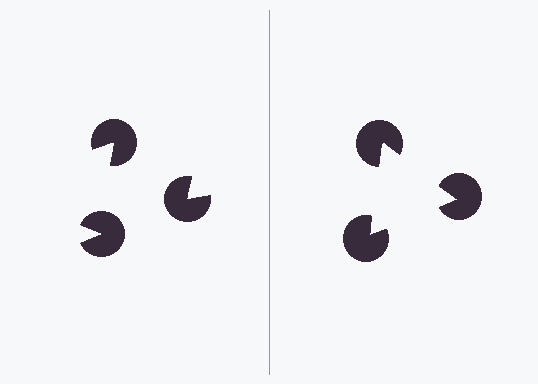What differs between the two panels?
The pac-man discs are positioned identically on both sides; only the wedge orientations differ. On the right they align to a triangle; on the left they are misaligned.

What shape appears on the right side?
An illusory triangle.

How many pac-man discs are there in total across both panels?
6 — 3 on each side.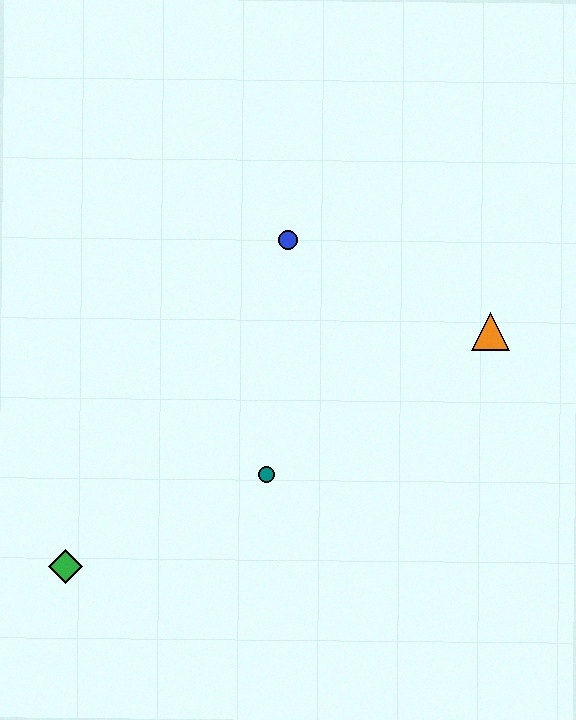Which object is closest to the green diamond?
The teal circle is closest to the green diamond.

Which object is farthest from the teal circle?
The orange triangle is farthest from the teal circle.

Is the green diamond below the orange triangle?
Yes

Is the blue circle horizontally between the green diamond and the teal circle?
No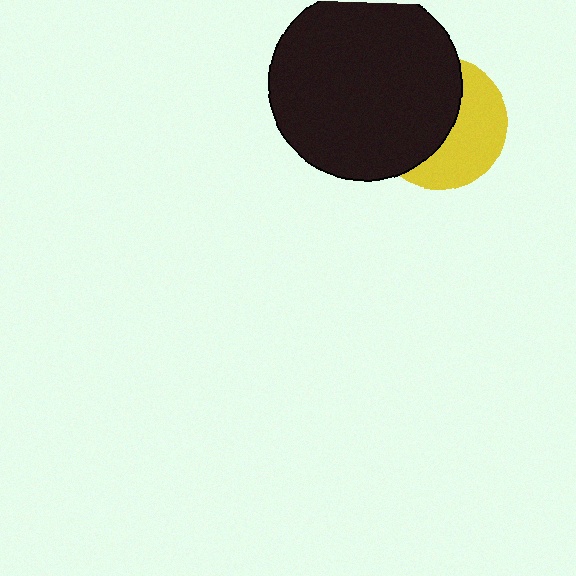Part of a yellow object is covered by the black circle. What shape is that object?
It is a circle.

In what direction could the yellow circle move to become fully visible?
The yellow circle could move right. That would shift it out from behind the black circle entirely.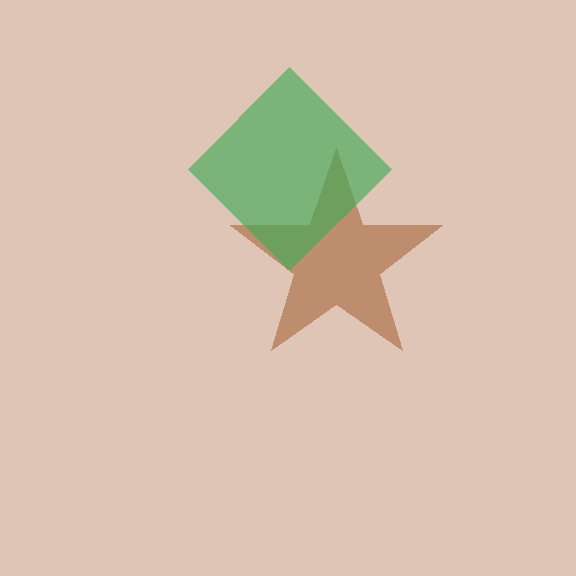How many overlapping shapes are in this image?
There are 2 overlapping shapes in the image.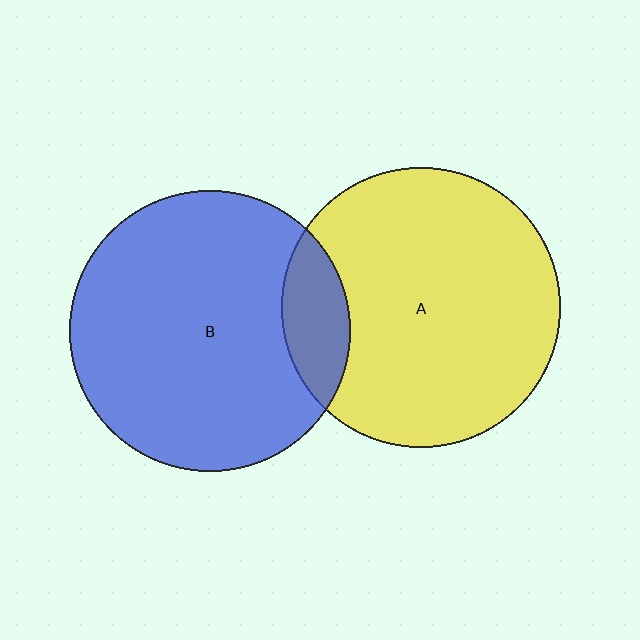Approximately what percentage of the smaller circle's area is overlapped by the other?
Approximately 15%.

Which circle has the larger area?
Circle B (blue).